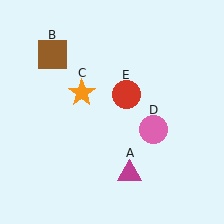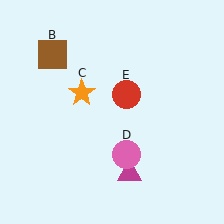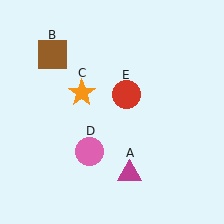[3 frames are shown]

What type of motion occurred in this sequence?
The pink circle (object D) rotated clockwise around the center of the scene.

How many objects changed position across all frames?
1 object changed position: pink circle (object D).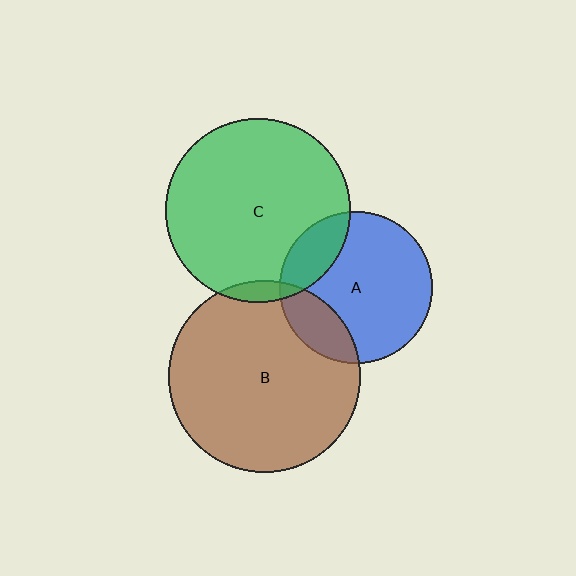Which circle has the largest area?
Circle B (brown).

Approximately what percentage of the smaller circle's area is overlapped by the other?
Approximately 20%.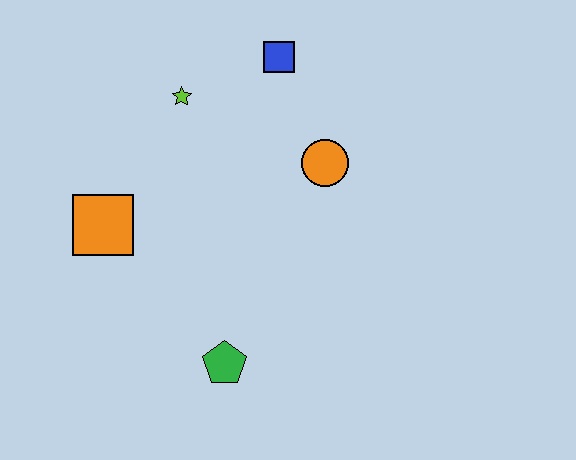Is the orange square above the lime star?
No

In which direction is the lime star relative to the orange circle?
The lime star is to the left of the orange circle.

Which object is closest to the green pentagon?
The orange square is closest to the green pentagon.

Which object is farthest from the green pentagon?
The blue square is farthest from the green pentagon.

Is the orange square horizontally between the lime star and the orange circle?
No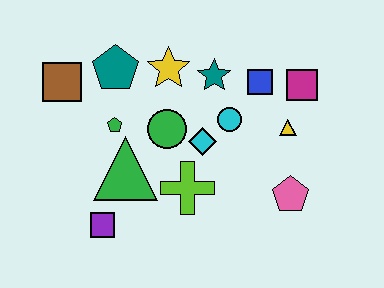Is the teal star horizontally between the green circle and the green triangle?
No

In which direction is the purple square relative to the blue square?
The purple square is to the left of the blue square.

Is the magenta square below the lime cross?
No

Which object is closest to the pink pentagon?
The yellow triangle is closest to the pink pentagon.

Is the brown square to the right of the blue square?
No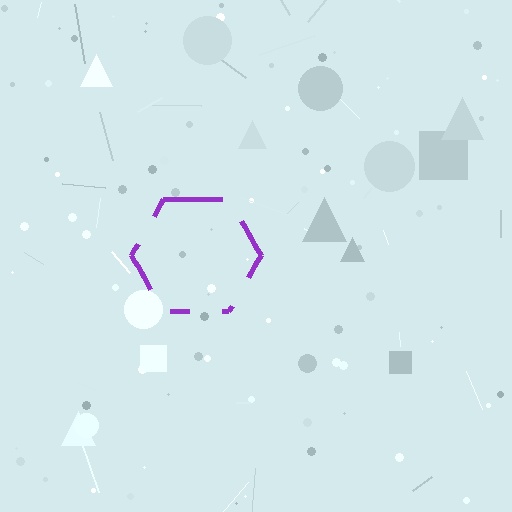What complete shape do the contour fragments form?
The contour fragments form a hexagon.